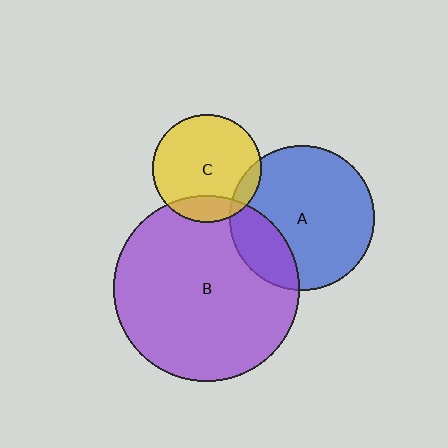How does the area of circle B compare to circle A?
Approximately 1.6 times.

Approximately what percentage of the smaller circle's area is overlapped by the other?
Approximately 15%.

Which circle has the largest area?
Circle B (purple).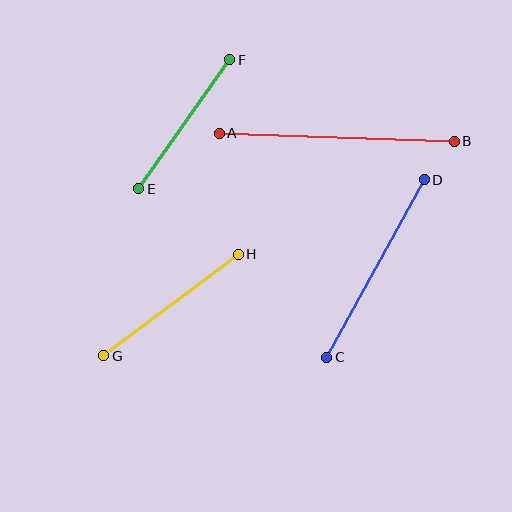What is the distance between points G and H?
The distance is approximately 168 pixels.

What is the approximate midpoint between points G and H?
The midpoint is at approximately (171, 305) pixels.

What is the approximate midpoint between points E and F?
The midpoint is at approximately (184, 124) pixels.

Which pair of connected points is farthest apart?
Points A and B are farthest apart.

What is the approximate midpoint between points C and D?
The midpoint is at approximately (375, 269) pixels.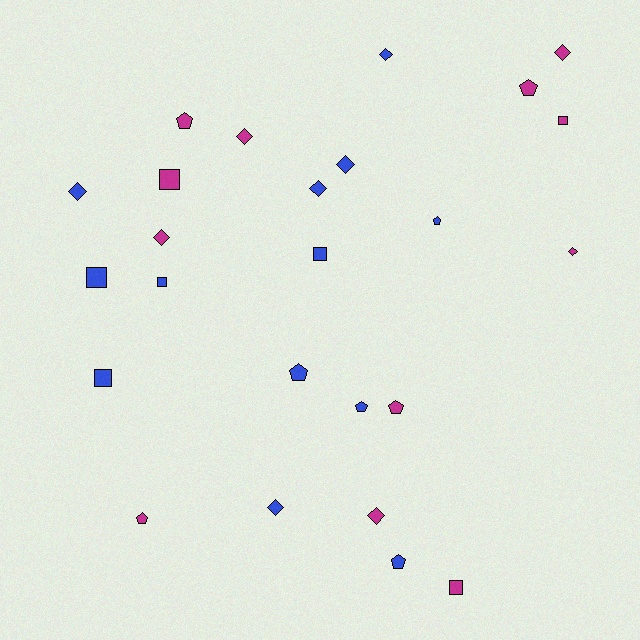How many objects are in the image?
There are 25 objects.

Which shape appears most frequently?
Diamond, with 10 objects.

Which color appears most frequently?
Blue, with 13 objects.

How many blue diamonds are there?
There are 5 blue diamonds.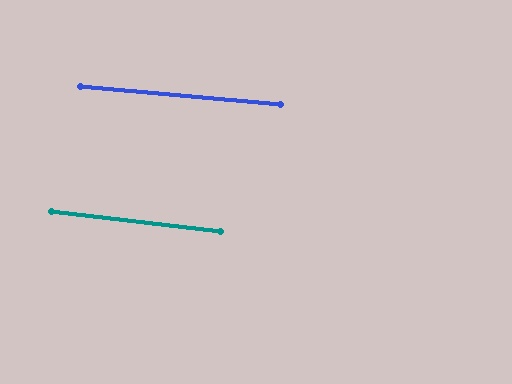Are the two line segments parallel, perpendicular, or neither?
Parallel — their directions differ by only 1.4°.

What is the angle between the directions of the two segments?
Approximately 1 degree.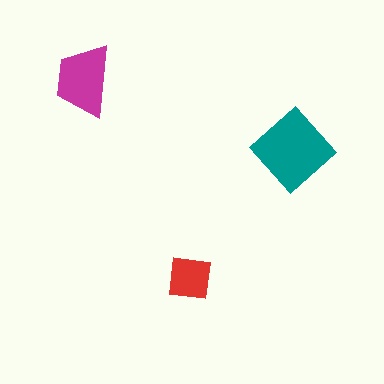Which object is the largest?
The teal diamond.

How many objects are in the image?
There are 3 objects in the image.